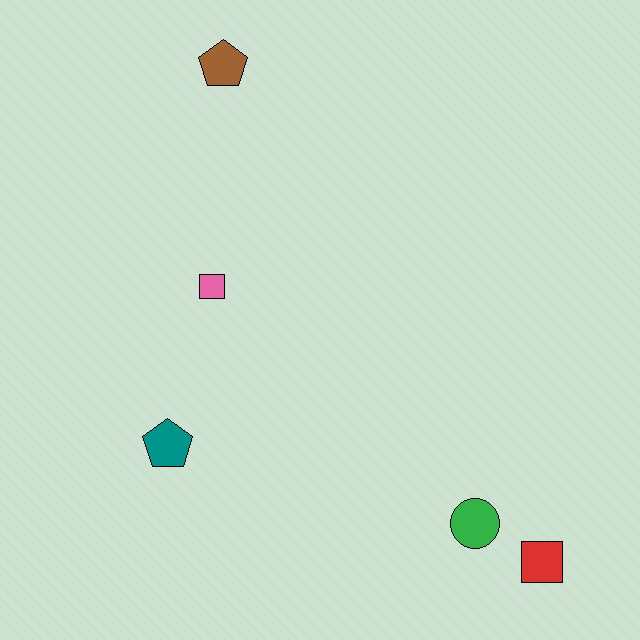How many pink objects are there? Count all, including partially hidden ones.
There is 1 pink object.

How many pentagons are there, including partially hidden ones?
There are 2 pentagons.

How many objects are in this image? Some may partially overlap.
There are 5 objects.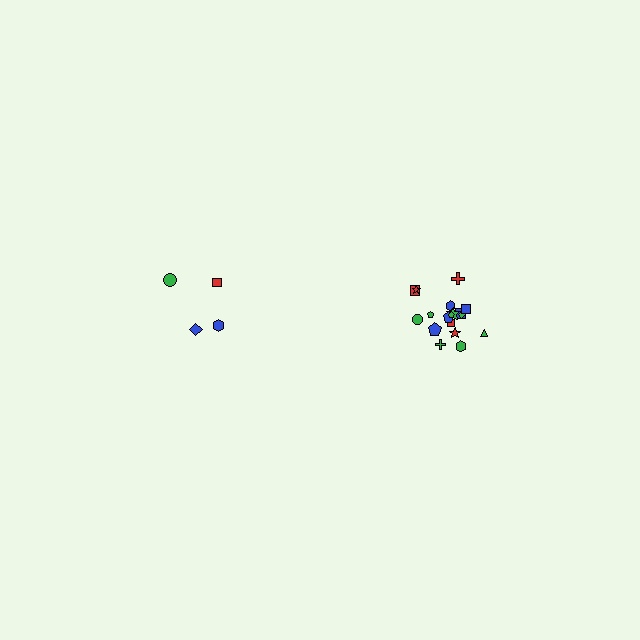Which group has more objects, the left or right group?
The right group.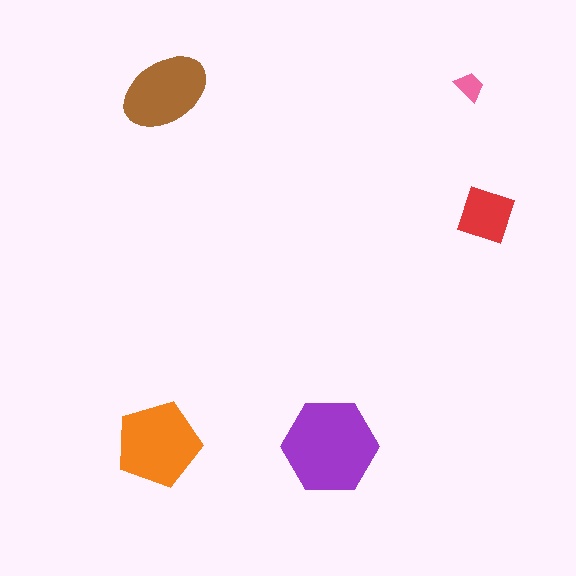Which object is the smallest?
The pink trapezoid.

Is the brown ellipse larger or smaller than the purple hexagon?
Smaller.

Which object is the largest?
The purple hexagon.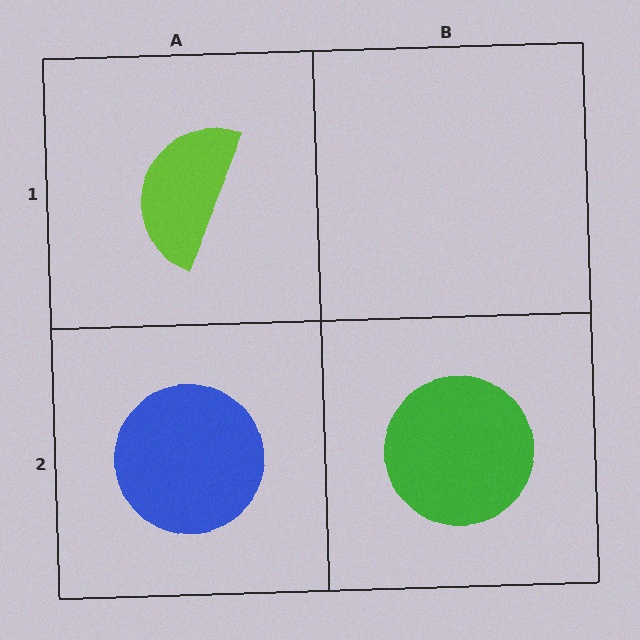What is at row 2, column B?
A green circle.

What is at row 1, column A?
A lime semicircle.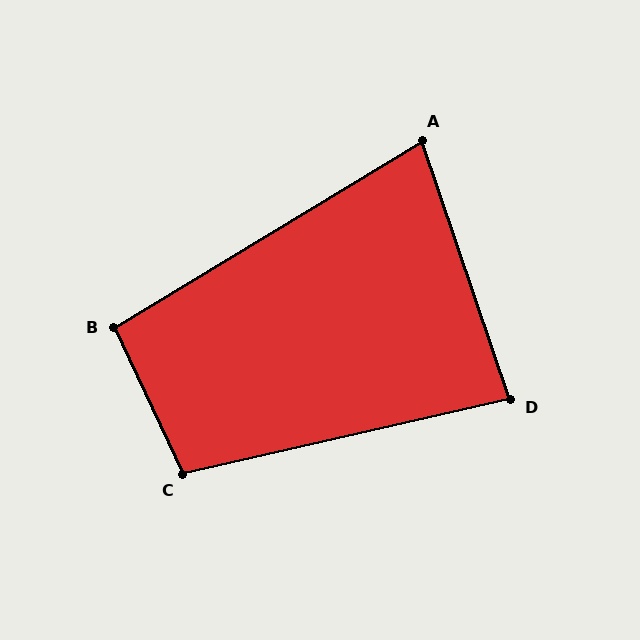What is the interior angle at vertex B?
Approximately 96 degrees (obtuse).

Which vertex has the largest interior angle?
C, at approximately 102 degrees.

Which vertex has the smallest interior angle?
A, at approximately 78 degrees.